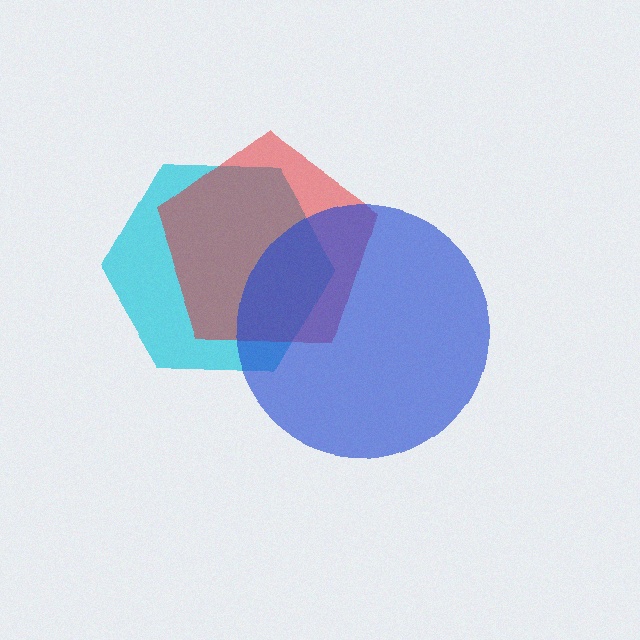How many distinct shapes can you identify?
There are 3 distinct shapes: a cyan hexagon, a red pentagon, a blue circle.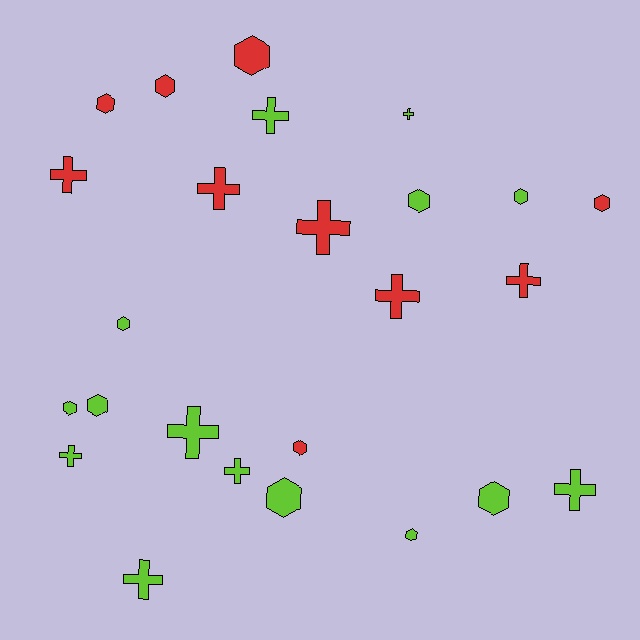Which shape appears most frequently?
Hexagon, with 13 objects.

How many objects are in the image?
There are 25 objects.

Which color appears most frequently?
Lime, with 15 objects.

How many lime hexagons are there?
There are 8 lime hexagons.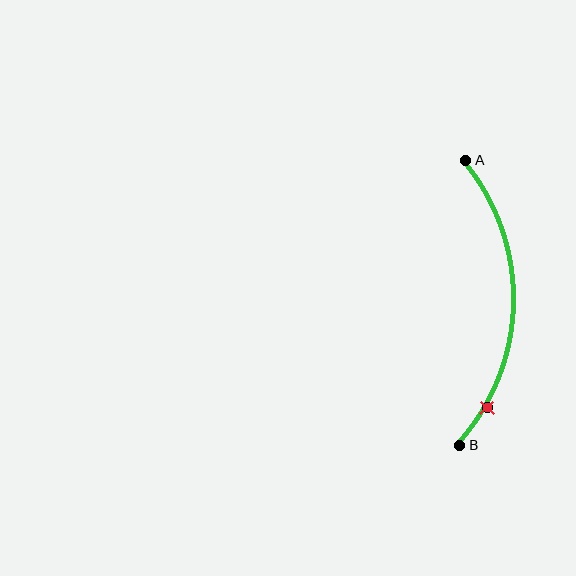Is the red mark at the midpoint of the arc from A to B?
No. The red mark lies on the arc but is closer to endpoint B. The arc midpoint would be at the point on the curve equidistant along the arc from both A and B.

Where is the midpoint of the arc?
The arc midpoint is the point on the curve farthest from the straight line joining A and B. It sits to the right of that line.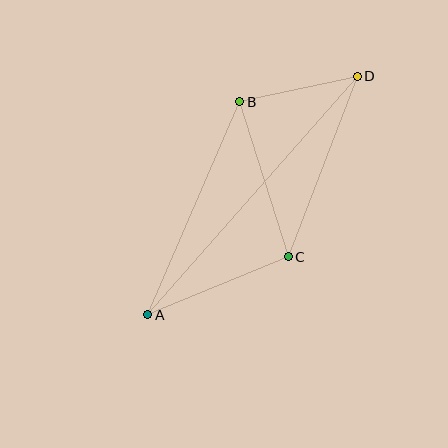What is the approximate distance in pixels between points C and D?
The distance between C and D is approximately 193 pixels.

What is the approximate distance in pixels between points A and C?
The distance between A and C is approximately 152 pixels.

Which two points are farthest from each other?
Points A and D are farthest from each other.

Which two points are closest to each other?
Points B and D are closest to each other.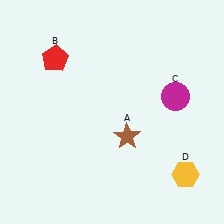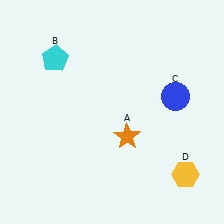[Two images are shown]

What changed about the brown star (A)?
In Image 1, A is brown. In Image 2, it changed to orange.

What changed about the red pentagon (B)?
In Image 1, B is red. In Image 2, it changed to cyan.